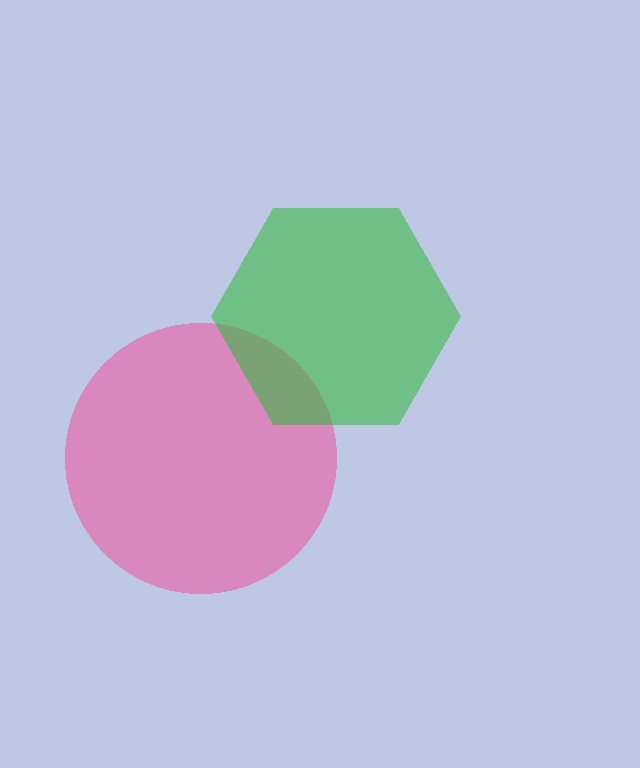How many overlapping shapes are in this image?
There are 2 overlapping shapes in the image.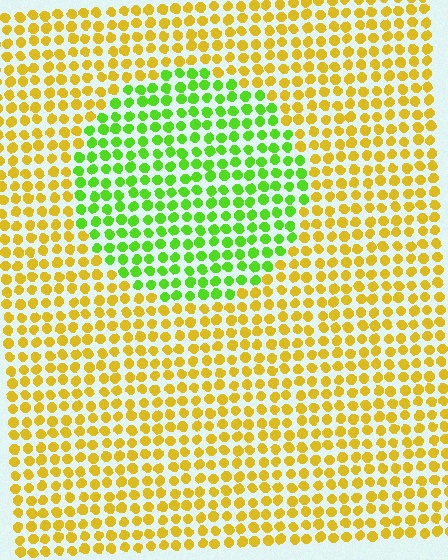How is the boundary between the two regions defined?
The boundary is defined purely by a slight shift in hue (about 55 degrees). Spacing, size, and orientation are identical on both sides.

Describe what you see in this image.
The image is filled with small yellow elements in a uniform arrangement. A circle-shaped region is visible where the elements are tinted to a slightly different hue, forming a subtle color boundary.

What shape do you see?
I see a circle.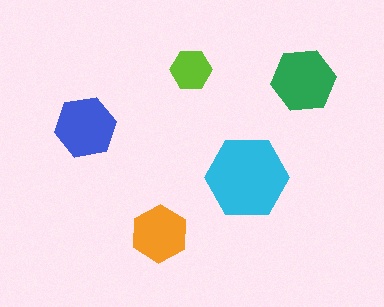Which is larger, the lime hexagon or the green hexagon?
The green one.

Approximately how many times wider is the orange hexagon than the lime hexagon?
About 1.5 times wider.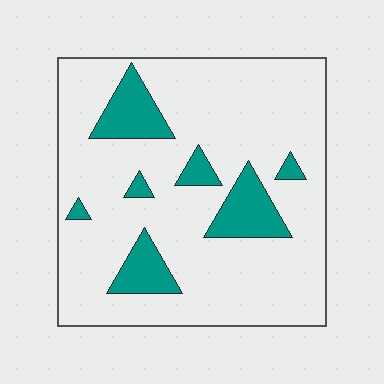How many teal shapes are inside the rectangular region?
7.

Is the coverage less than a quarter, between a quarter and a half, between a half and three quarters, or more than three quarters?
Less than a quarter.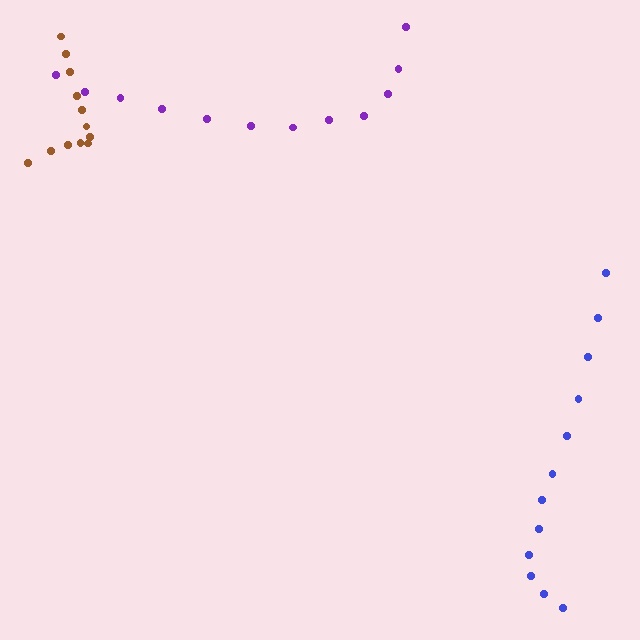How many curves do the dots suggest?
There are 3 distinct paths.